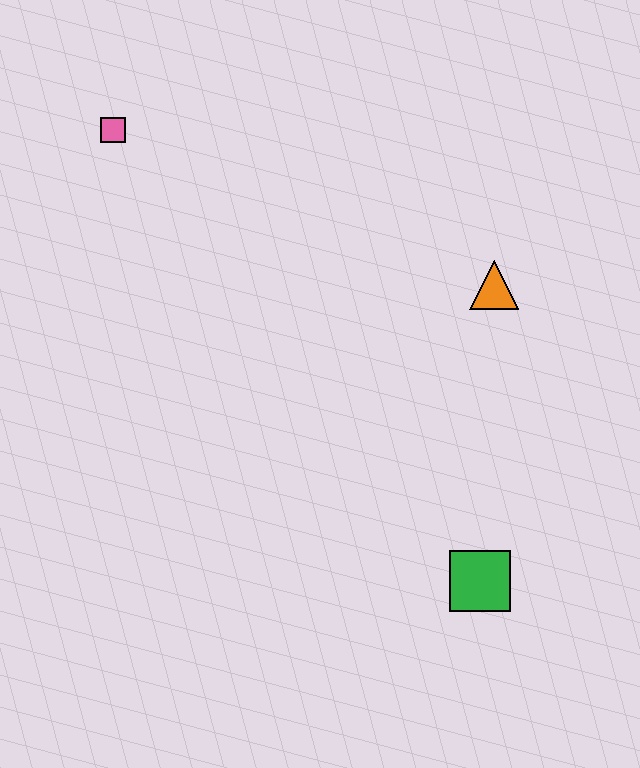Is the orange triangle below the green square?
No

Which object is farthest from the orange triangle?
The pink square is farthest from the orange triangle.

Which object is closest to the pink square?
The orange triangle is closest to the pink square.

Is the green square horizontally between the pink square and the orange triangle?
Yes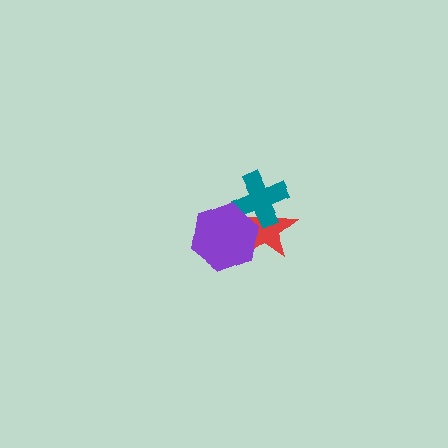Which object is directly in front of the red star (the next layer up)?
The teal cross is directly in front of the red star.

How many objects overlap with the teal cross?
2 objects overlap with the teal cross.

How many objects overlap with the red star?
2 objects overlap with the red star.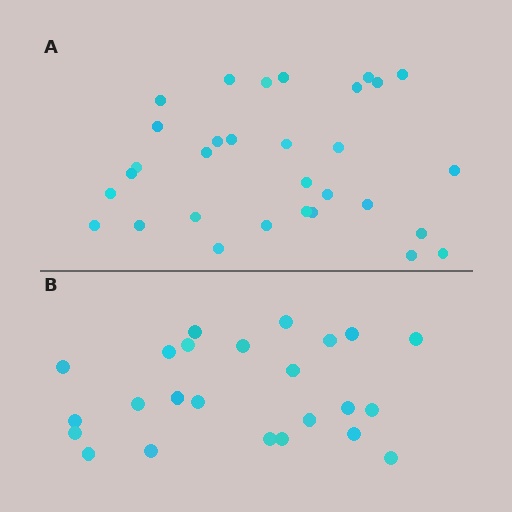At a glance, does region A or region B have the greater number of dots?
Region A (the top region) has more dots.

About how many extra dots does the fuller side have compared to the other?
Region A has roughly 8 or so more dots than region B.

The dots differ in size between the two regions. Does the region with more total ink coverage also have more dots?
No. Region B has more total ink coverage because its dots are larger, but region A actually contains more individual dots. Total area can be misleading — the number of items is what matters here.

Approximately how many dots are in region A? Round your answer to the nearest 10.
About 30 dots. (The exact count is 31, which rounds to 30.)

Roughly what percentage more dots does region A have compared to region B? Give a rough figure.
About 30% more.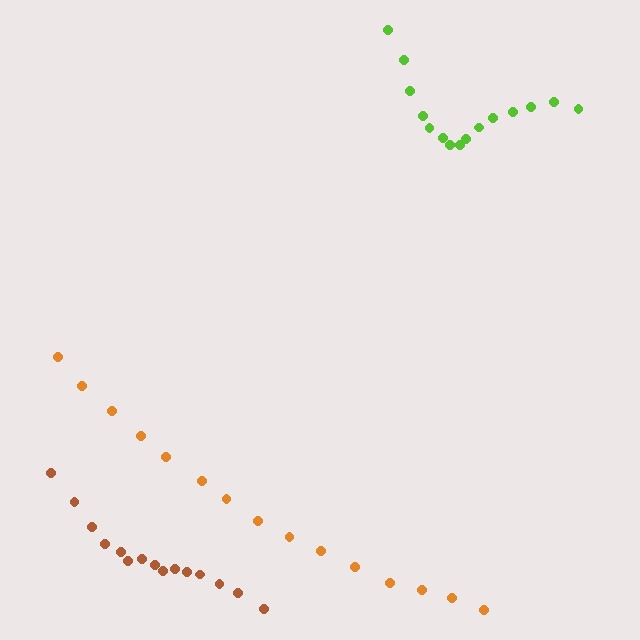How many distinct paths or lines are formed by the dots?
There are 3 distinct paths.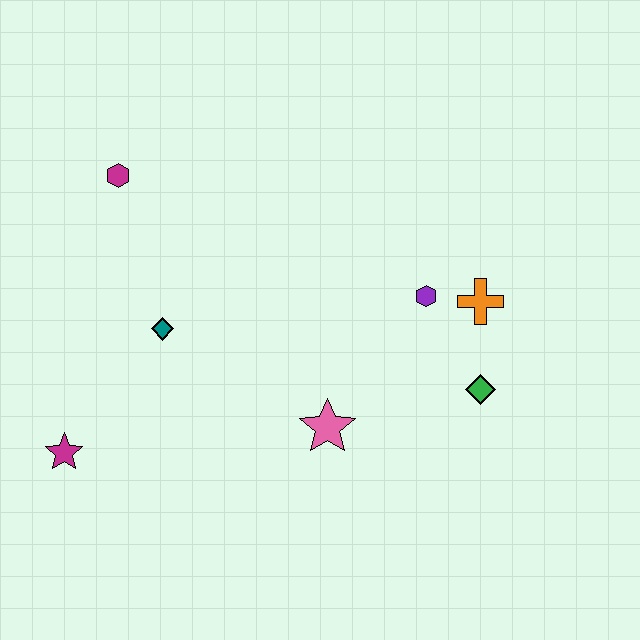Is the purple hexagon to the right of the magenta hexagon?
Yes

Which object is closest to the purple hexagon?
The orange cross is closest to the purple hexagon.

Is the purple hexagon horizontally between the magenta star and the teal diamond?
No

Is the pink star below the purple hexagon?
Yes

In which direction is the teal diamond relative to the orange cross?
The teal diamond is to the left of the orange cross.